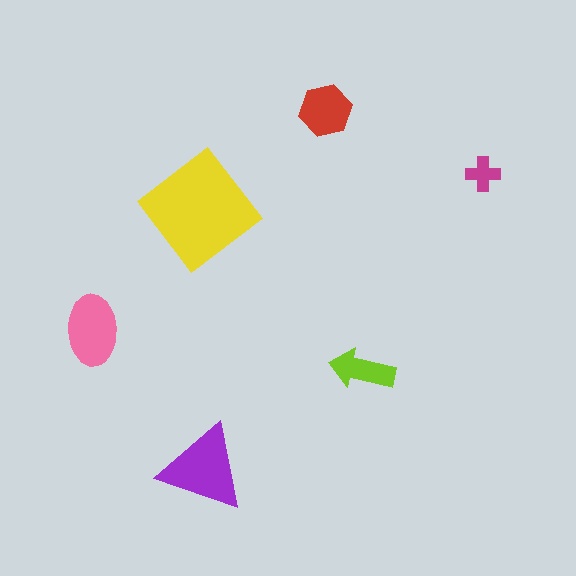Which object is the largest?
The yellow diamond.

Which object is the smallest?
The magenta cross.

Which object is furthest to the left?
The pink ellipse is leftmost.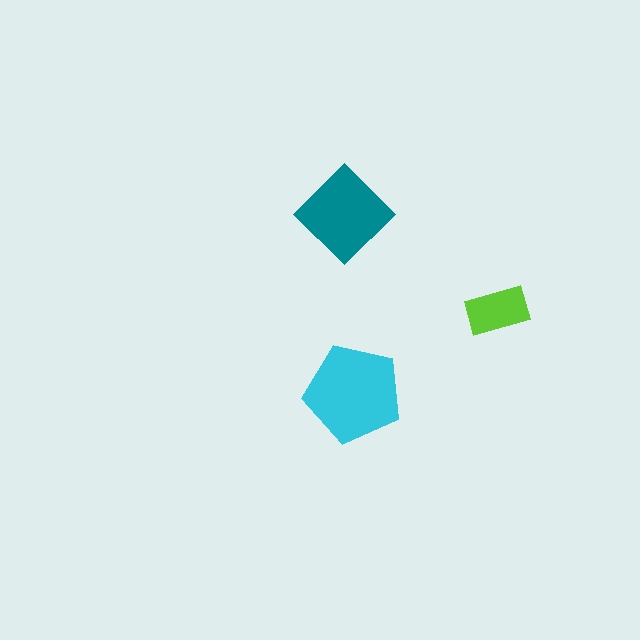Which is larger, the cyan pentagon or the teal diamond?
The cyan pentagon.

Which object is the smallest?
The lime rectangle.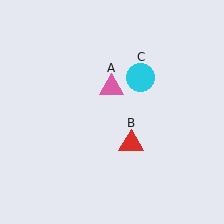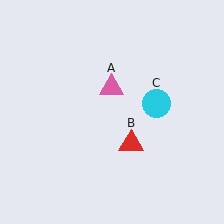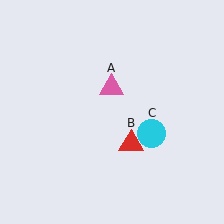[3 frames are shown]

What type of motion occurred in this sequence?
The cyan circle (object C) rotated clockwise around the center of the scene.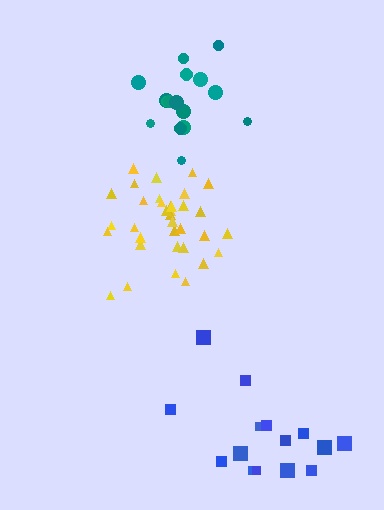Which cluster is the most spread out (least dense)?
Blue.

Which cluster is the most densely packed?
Yellow.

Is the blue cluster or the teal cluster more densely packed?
Teal.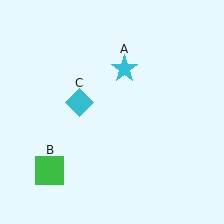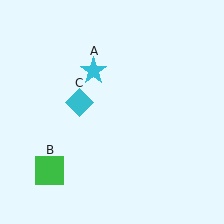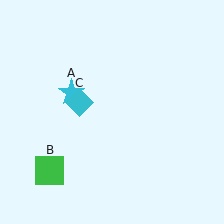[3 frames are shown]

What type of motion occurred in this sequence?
The cyan star (object A) rotated counterclockwise around the center of the scene.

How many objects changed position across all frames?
1 object changed position: cyan star (object A).